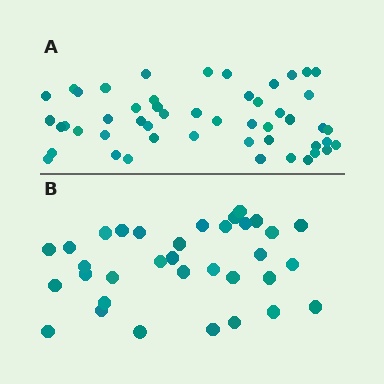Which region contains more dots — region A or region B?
Region A (the top region) has more dots.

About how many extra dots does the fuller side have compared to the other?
Region A has approximately 15 more dots than region B.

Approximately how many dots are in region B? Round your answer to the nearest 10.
About 30 dots. (The exact count is 34, which rounds to 30.)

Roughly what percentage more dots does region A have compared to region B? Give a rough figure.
About 45% more.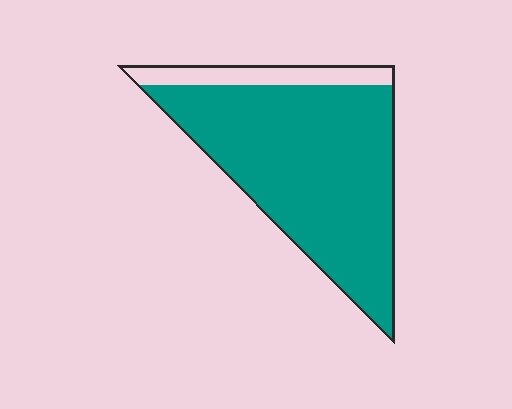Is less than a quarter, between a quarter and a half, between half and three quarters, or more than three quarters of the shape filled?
More than three quarters.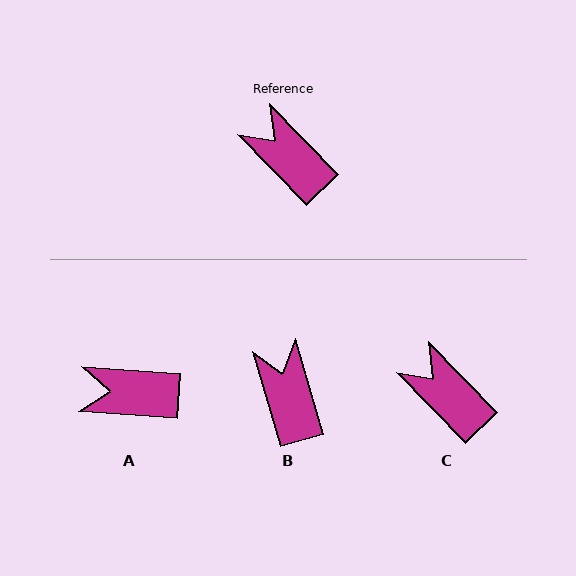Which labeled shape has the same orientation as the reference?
C.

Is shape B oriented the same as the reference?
No, it is off by about 28 degrees.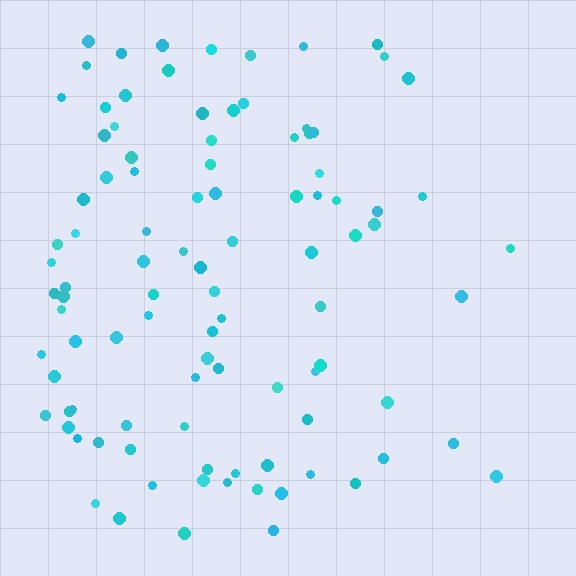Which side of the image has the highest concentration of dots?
The left.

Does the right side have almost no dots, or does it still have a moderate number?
Still a moderate number, just noticeably fewer than the left.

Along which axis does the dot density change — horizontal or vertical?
Horizontal.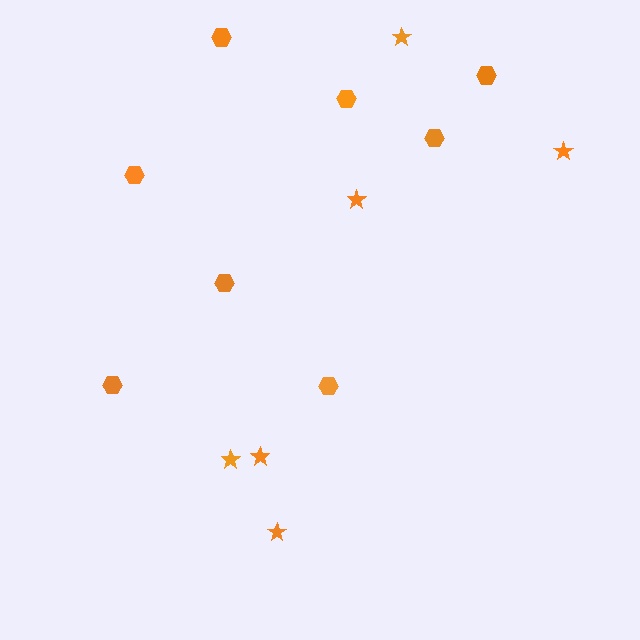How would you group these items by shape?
There are 2 groups: one group of hexagons (8) and one group of stars (6).